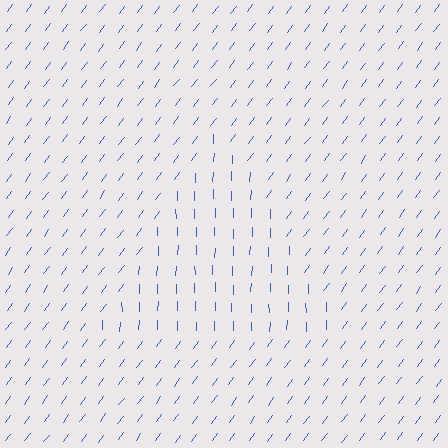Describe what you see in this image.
The image is filled with small blue line segments. A triangle region in the image has lines oriented differently from the surrounding lines, creating a visible texture boundary.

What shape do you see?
I see a triangle.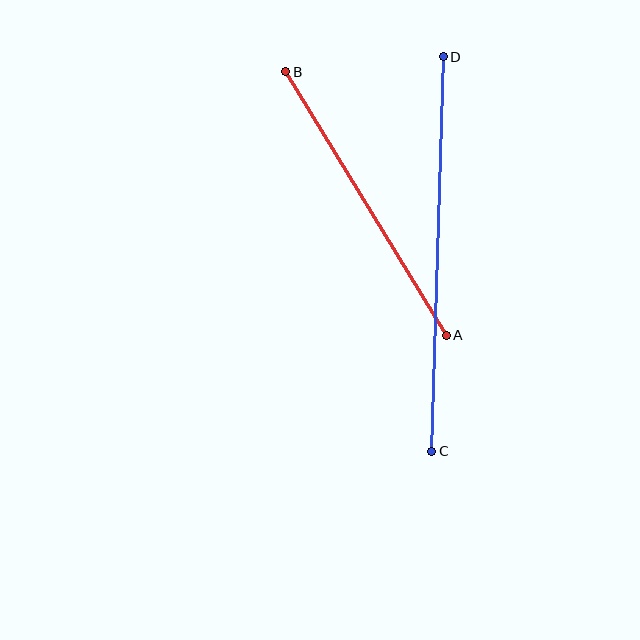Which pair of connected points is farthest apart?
Points C and D are farthest apart.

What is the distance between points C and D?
The distance is approximately 395 pixels.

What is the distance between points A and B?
The distance is approximately 309 pixels.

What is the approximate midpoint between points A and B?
The midpoint is at approximately (366, 204) pixels.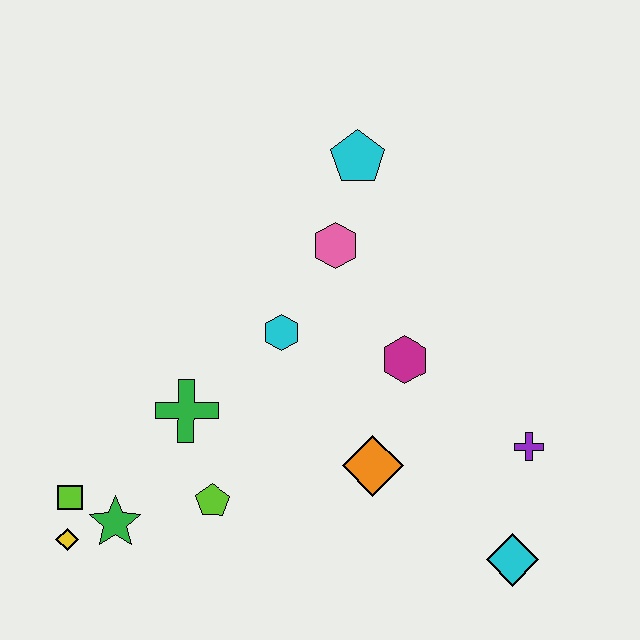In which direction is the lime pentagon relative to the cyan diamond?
The lime pentagon is to the left of the cyan diamond.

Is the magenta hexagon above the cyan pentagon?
No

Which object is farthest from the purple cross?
The yellow diamond is farthest from the purple cross.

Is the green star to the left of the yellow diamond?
No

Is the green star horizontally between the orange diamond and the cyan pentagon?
No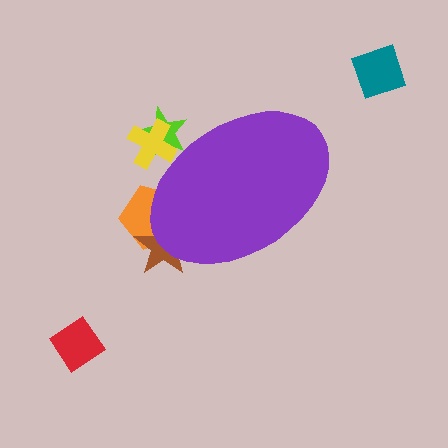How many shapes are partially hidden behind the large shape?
4 shapes are partially hidden.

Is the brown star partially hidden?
Yes, the brown star is partially hidden behind the purple ellipse.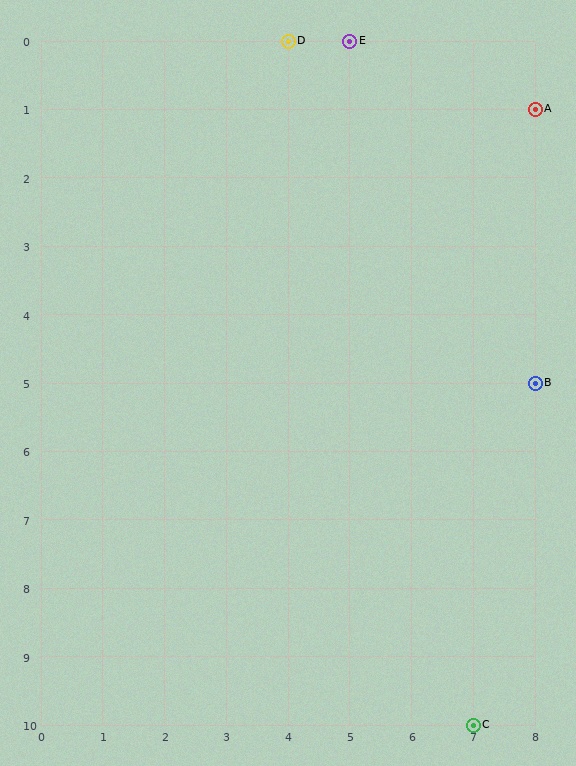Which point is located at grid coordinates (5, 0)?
Point E is at (5, 0).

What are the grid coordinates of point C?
Point C is at grid coordinates (7, 10).